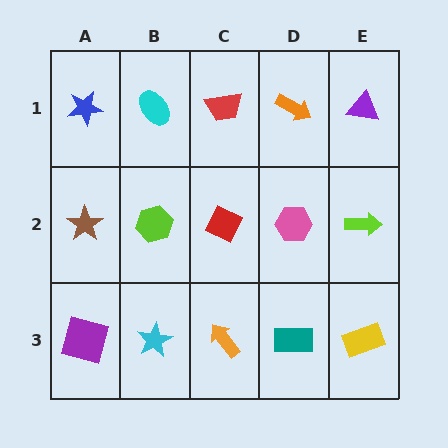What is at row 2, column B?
A lime hexagon.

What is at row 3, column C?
An orange arrow.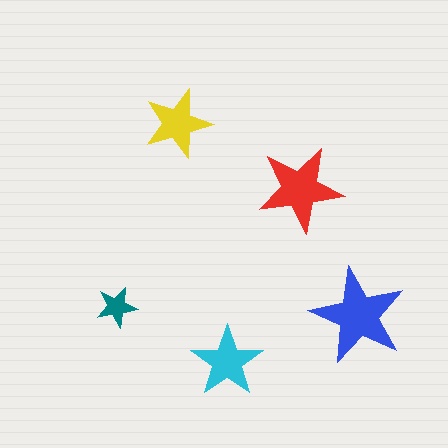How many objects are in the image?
There are 5 objects in the image.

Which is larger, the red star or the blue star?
The blue one.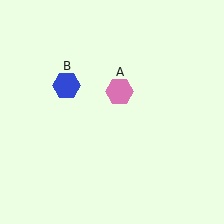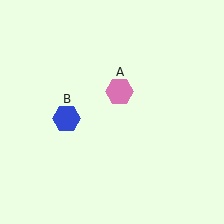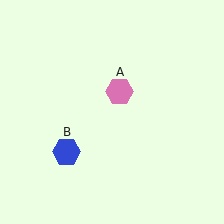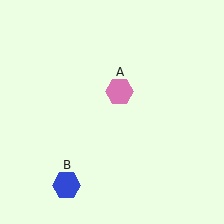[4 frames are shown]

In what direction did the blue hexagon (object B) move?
The blue hexagon (object B) moved down.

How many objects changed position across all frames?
1 object changed position: blue hexagon (object B).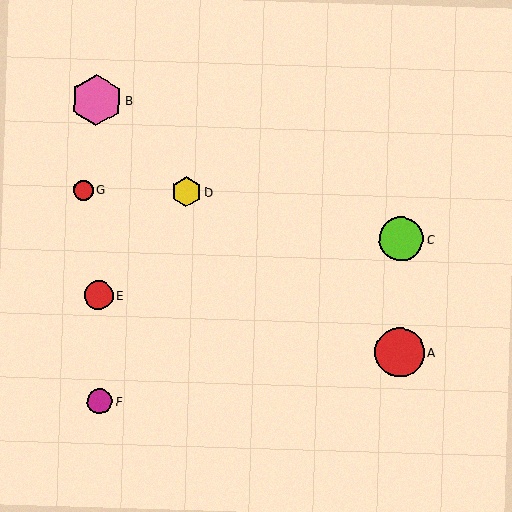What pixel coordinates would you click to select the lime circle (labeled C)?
Click at (401, 239) to select the lime circle C.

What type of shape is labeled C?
Shape C is a lime circle.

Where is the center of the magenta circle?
The center of the magenta circle is at (100, 401).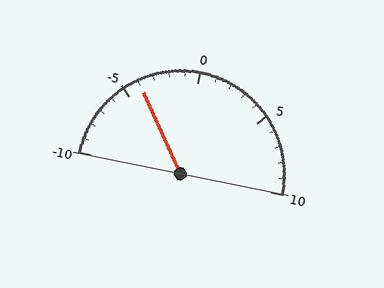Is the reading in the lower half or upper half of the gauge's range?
The reading is in the lower half of the range (-10 to 10).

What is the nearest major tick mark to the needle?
The nearest major tick mark is -5.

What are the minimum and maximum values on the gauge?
The gauge ranges from -10 to 10.